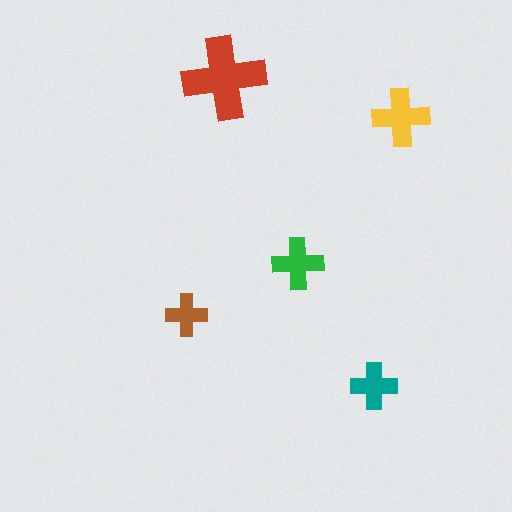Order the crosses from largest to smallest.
the red one, the yellow one, the green one, the teal one, the brown one.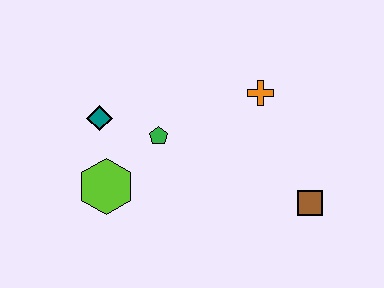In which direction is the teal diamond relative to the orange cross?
The teal diamond is to the left of the orange cross.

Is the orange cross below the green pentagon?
No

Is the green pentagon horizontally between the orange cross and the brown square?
No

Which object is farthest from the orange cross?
The lime hexagon is farthest from the orange cross.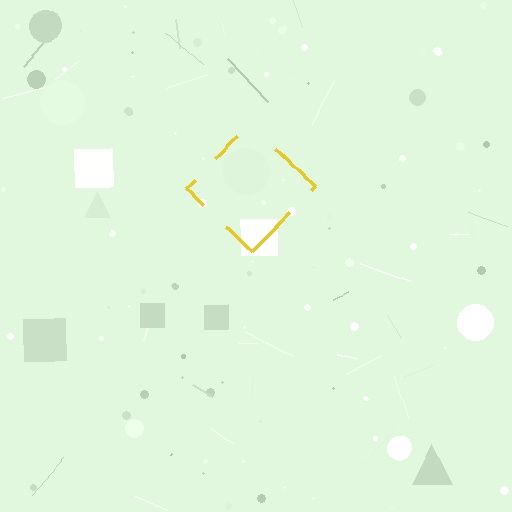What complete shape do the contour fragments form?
The contour fragments form a diamond.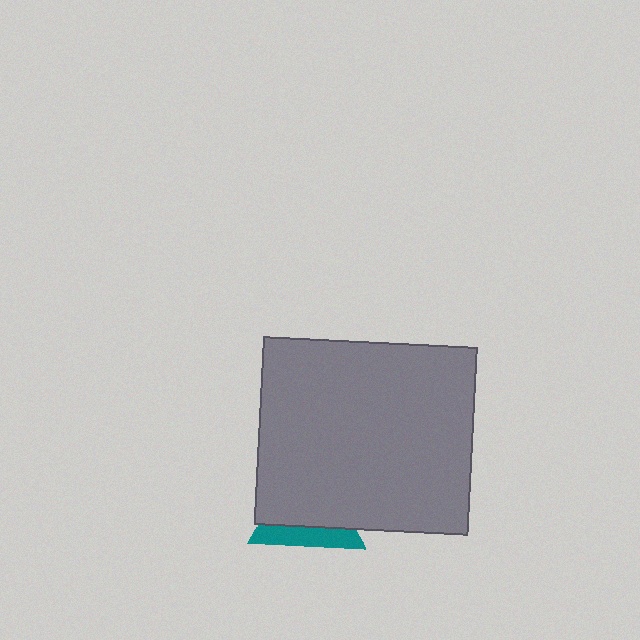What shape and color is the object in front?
The object in front is a gray rectangle.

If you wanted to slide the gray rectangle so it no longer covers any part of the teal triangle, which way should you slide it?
Slide it up — that is the most direct way to separate the two shapes.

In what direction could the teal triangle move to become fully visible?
The teal triangle could move down. That would shift it out from behind the gray rectangle entirely.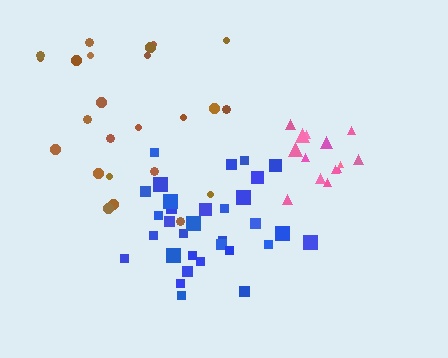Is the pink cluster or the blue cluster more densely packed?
Pink.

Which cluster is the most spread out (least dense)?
Brown.